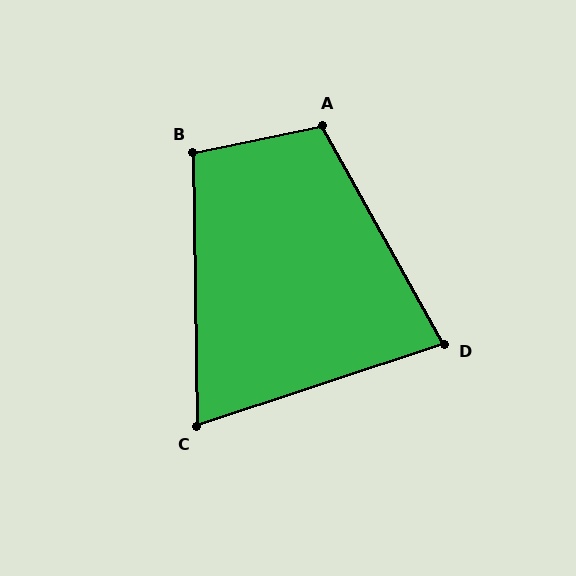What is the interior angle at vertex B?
Approximately 101 degrees (obtuse).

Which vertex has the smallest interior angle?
C, at approximately 73 degrees.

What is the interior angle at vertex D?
Approximately 79 degrees (acute).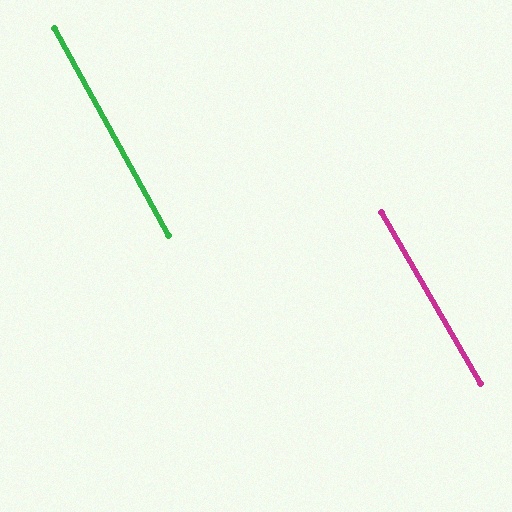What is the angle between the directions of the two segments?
Approximately 1 degree.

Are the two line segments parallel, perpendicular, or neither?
Parallel — their directions differ by only 1.3°.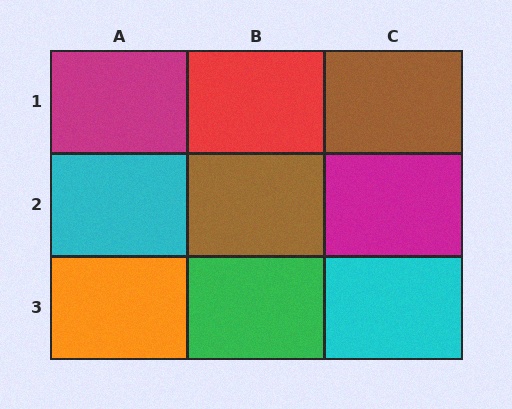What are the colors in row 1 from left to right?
Magenta, red, brown.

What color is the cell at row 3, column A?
Orange.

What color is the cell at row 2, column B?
Brown.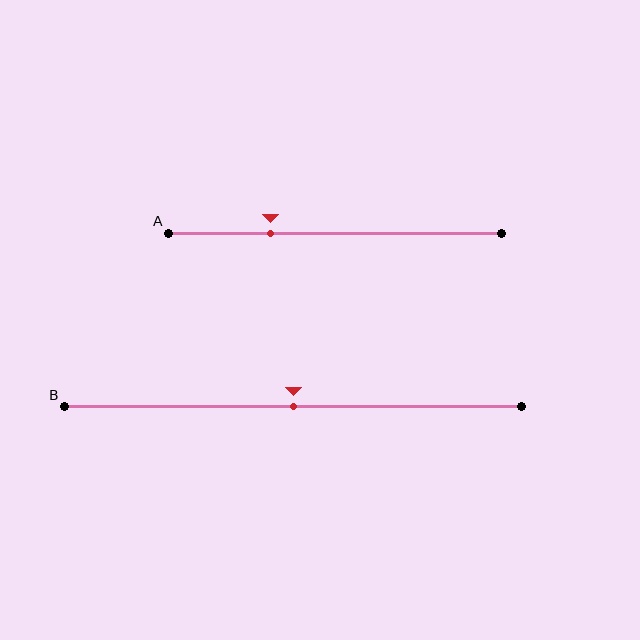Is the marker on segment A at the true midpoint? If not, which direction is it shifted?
No, the marker on segment A is shifted to the left by about 19% of the segment length.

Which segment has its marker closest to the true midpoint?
Segment B has its marker closest to the true midpoint.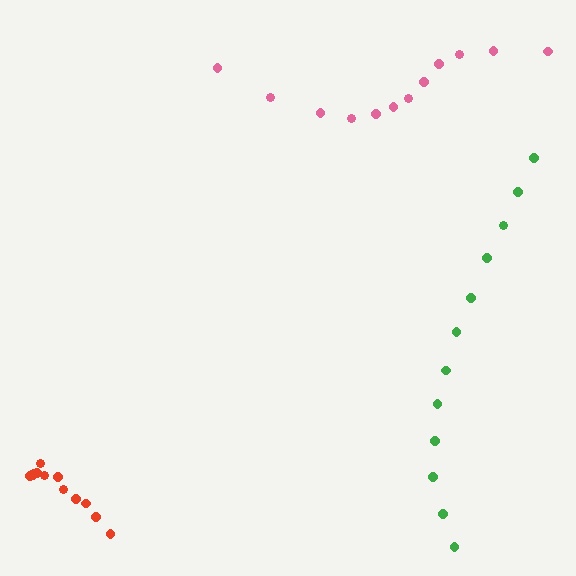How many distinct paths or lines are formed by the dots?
There are 3 distinct paths.